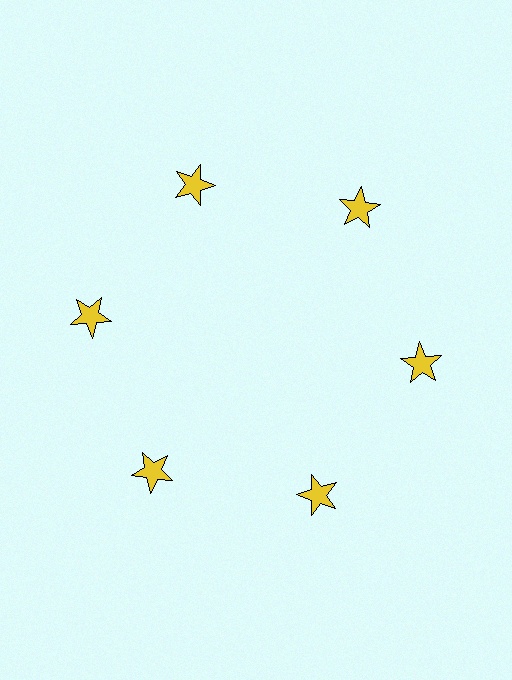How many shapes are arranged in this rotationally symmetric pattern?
There are 6 shapes, arranged in 6 groups of 1.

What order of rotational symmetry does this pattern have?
This pattern has 6-fold rotational symmetry.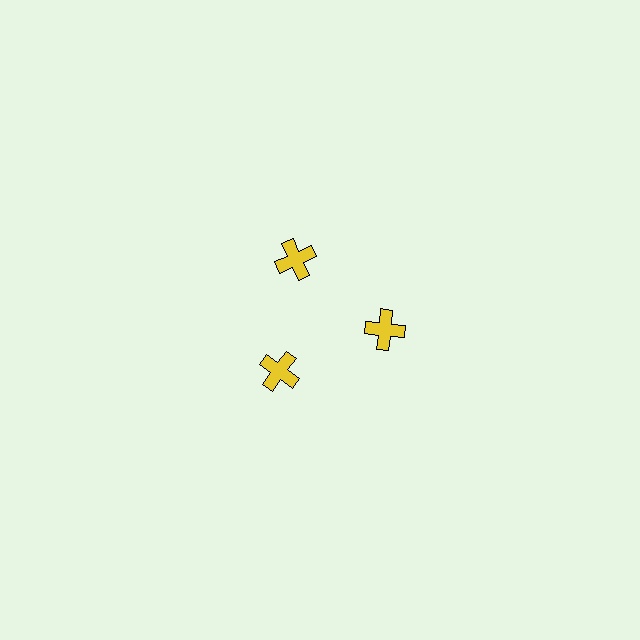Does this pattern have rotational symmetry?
Yes, this pattern has 3-fold rotational symmetry. It looks the same after rotating 120 degrees around the center.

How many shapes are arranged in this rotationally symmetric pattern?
There are 3 shapes, arranged in 3 groups of 1.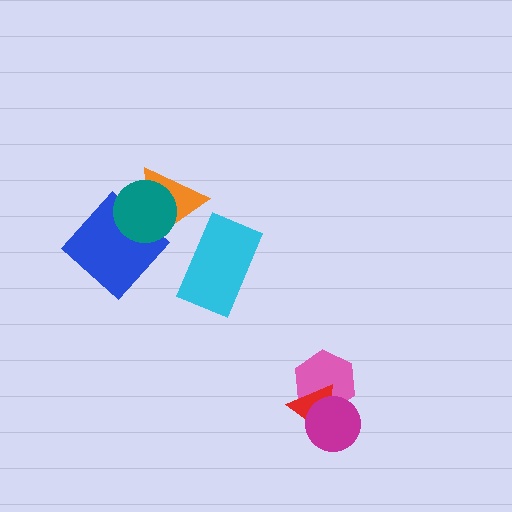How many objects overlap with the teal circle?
2 objects overlap with the teal circle.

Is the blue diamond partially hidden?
Yes, it is partially covered by another shape.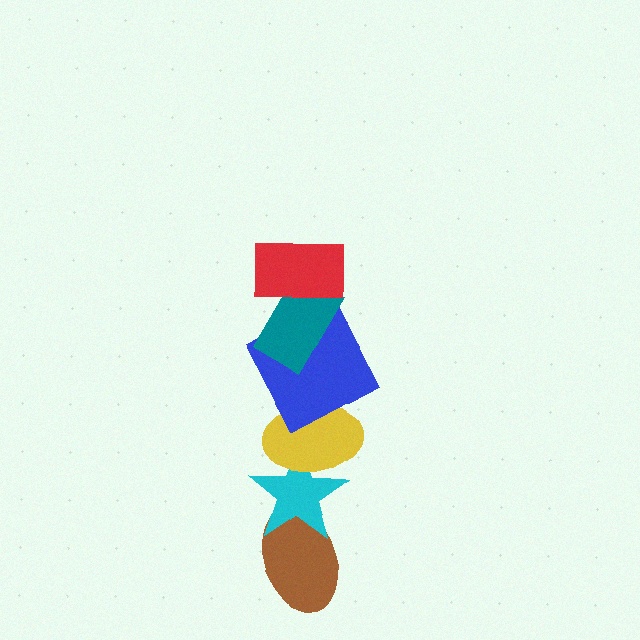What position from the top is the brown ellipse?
The brown ellipse is 6th from the top.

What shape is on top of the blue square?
The teal rectangle is on top of the blue square.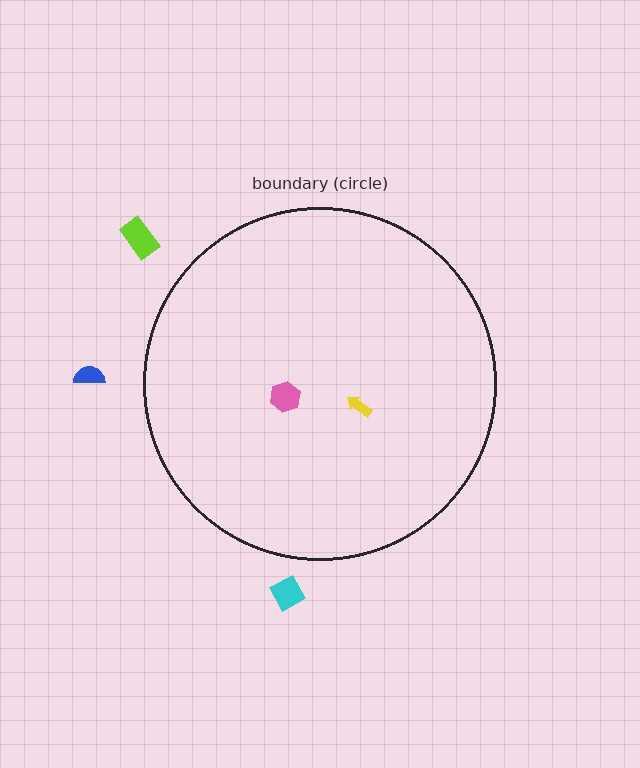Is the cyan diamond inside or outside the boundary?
Outside.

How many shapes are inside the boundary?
2 inside, 3 outside.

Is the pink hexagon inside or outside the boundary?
Inside.